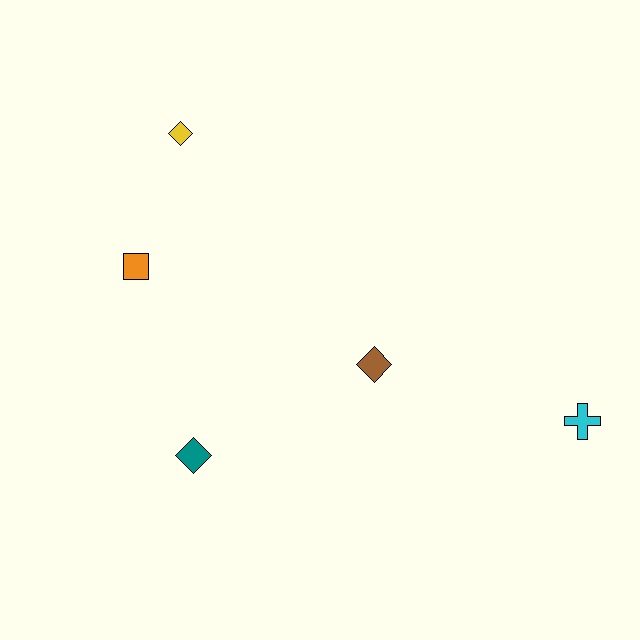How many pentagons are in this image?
There are no pentagons.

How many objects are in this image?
There are 5 objects.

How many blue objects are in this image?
There are no blue objects.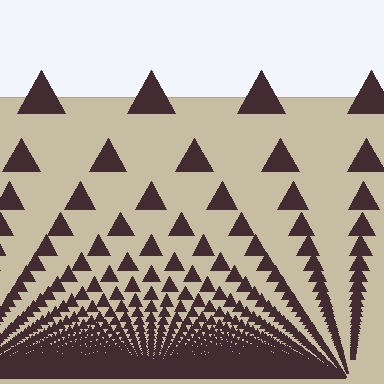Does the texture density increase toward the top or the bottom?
Density increases toward the bottom.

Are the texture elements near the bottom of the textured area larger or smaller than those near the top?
Smaller. The gradient is inverted — elements near the bottom are smaller and denser.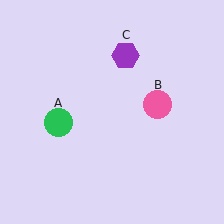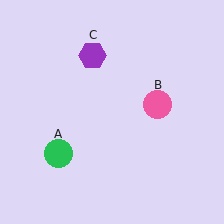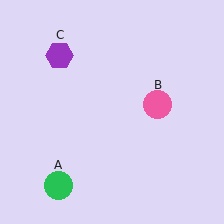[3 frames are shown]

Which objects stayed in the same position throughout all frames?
Pink circle (object B) remained stationary.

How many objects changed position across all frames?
2 objects changed position: green circle (object A), purple hexagon (object C).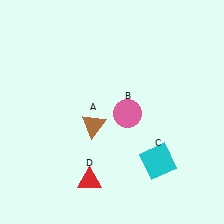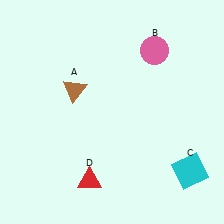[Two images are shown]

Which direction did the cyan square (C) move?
The cyan square (C) moved right.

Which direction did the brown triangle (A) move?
The brown triangle (A) moved up.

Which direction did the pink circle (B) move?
The pink circle (B) moved up.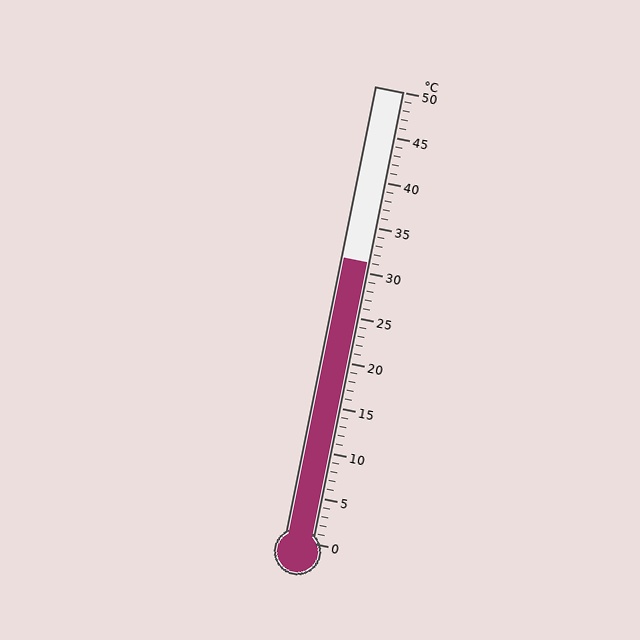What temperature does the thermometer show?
The thermometer shows approximately 31°C.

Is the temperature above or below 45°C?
The temperature is below 45°C.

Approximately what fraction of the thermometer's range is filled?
The thermometer is filled to approximately 60% of its range.